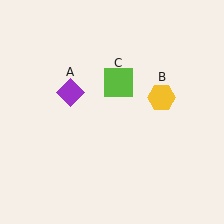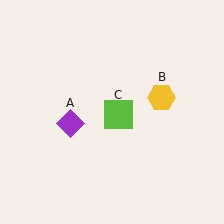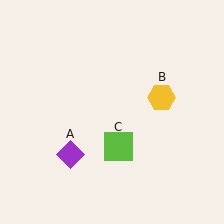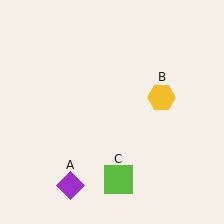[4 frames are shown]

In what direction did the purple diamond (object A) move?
The purple diamond (object A) moved down.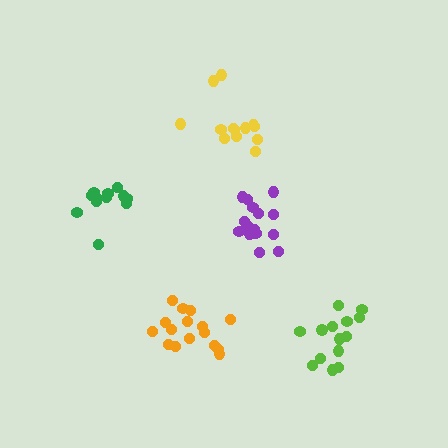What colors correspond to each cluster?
The clusters are colored: lime, yellow, orange, purple, green.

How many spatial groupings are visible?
There are 5 spatial groupings.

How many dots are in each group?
Group 1: 14 dots, Group 2: 13 dots, Group 3: 16 dots, Group 4: 16 dots, Group 5: 12 dots (71 total).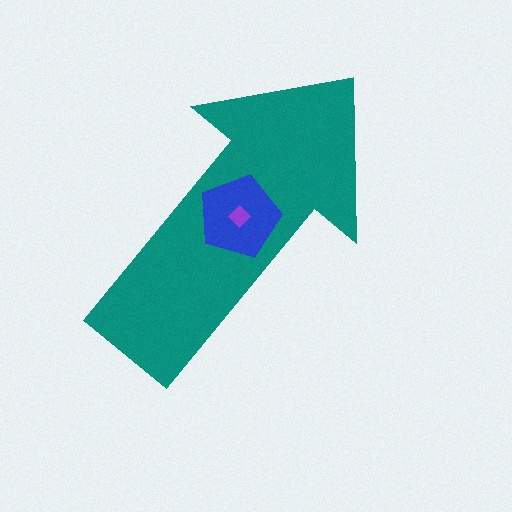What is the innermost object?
The purple diamond.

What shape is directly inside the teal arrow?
The blue pentagon.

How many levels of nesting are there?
3.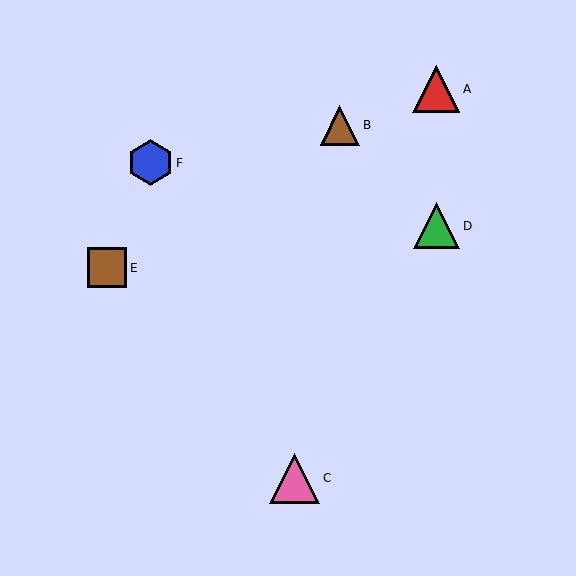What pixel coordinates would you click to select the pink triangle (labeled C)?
Click at (295, 478) to select the pink triangle C.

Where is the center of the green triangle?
The center of the green triangle is at (437, 226).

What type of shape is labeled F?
Shape F is a blue hexagon.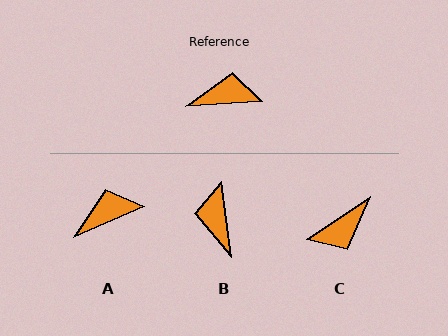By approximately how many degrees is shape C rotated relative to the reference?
Approximately 150 degrees clockwise.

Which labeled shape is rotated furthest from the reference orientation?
C, about 150 degrees away.